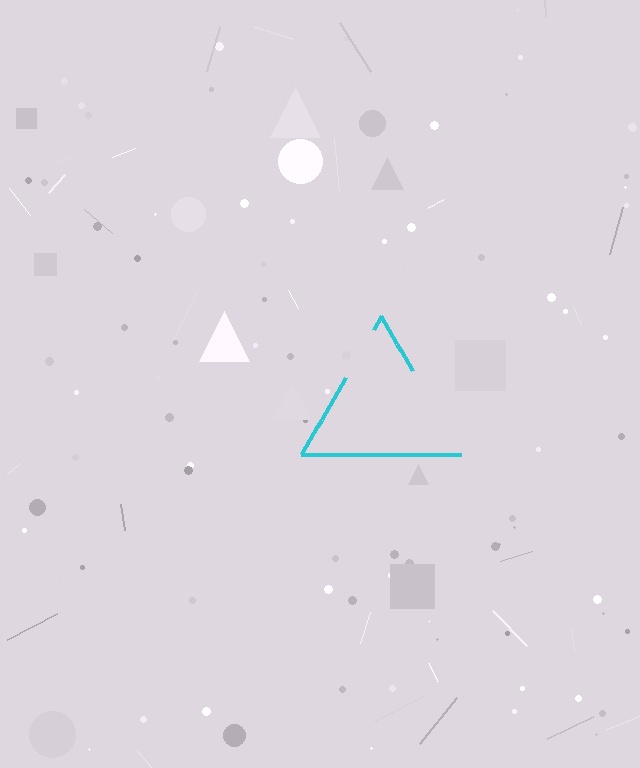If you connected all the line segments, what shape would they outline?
They would outline a triangle.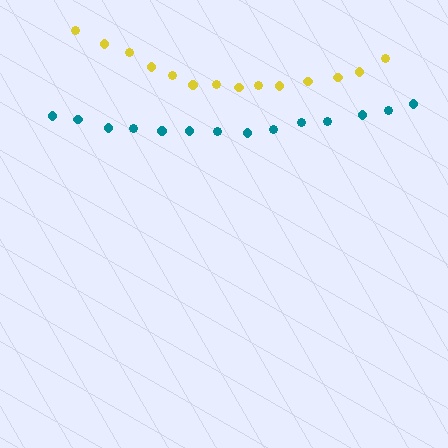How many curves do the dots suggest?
There are 2 distinct paths.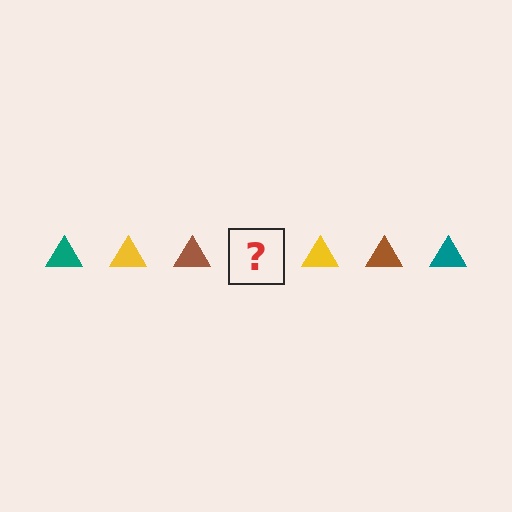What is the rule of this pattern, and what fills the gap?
The rule is that the pattern cycles through teal, yellow, brown triangles. The gap should be filled with a teal triangle.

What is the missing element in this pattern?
The missing element is a teal triangle.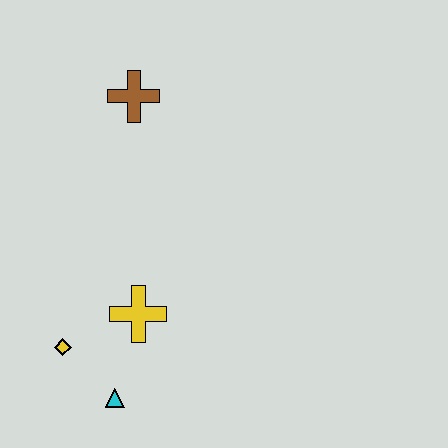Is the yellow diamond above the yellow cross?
No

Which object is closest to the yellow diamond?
The cyan triangle is closest to the yellow diamond.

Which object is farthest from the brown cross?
The cyan triangle is farthest from the brown cross.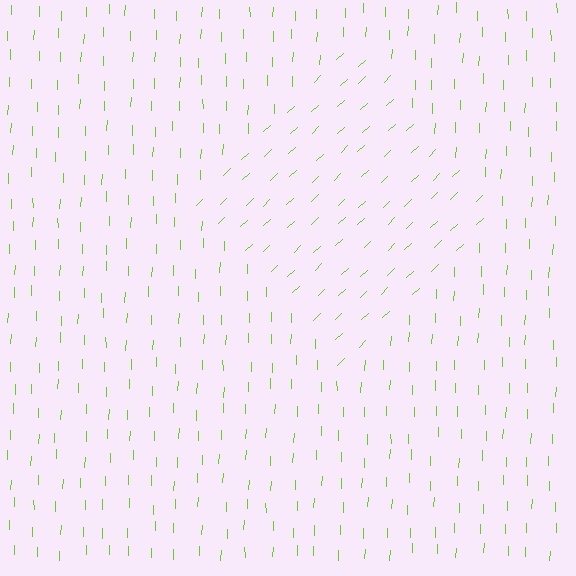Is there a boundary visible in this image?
Yes, there is a texture boundary formed by a change in line orientation.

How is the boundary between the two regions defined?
The boundary is defined purely by a change in line orientation (approximately 45 degrees difference). All lines are the same color and thickness.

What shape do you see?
I see a diamond.